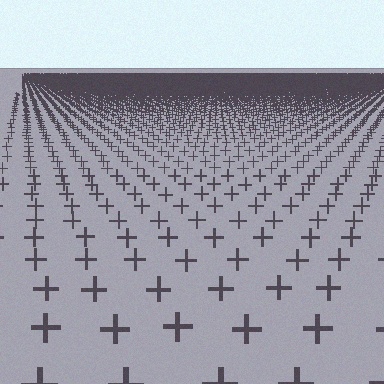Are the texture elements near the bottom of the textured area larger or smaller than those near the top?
Larger. Near the bottom, elements are closer to the viewer and appear at a bigger on-screen size.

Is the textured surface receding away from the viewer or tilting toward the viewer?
The surface is receding away from the viewer. Texture elements get smaller and denser toward the top.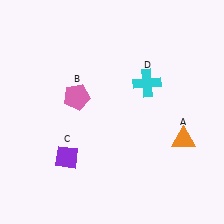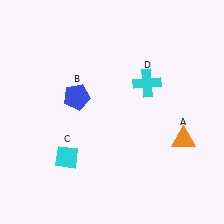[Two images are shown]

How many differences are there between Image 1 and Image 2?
There are 2 differences between the two images.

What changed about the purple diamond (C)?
In Image 1, C is purple. In Image 2, it changed to cyan.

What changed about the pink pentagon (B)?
In Image 1, B is pink. In Image 2, it changed to blue.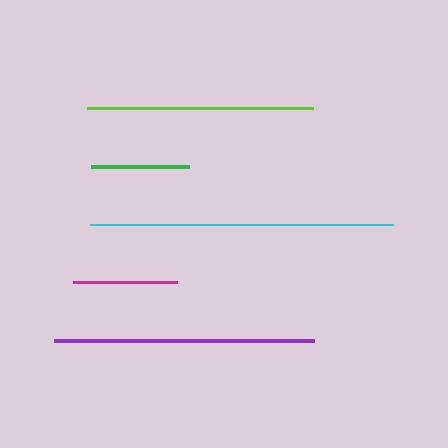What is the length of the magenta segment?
The magenta segment is approximately 105 pixels long.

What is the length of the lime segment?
The lime segment is approximately 226 pixels long.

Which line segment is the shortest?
The green line is the shortest at approximately 99 pixels.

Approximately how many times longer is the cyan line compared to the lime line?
The cyan line is approximately 1.3 times the length of the lime line.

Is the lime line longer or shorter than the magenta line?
The lime line is longer than the magenta line.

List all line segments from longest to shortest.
From longest to shortest: cyan, purple, lime, magenta, green.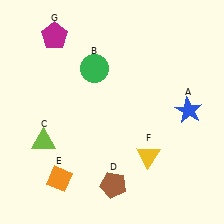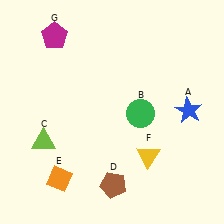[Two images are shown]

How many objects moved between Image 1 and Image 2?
1 object moved between the two images.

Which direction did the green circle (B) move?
The green circle (B) moved right.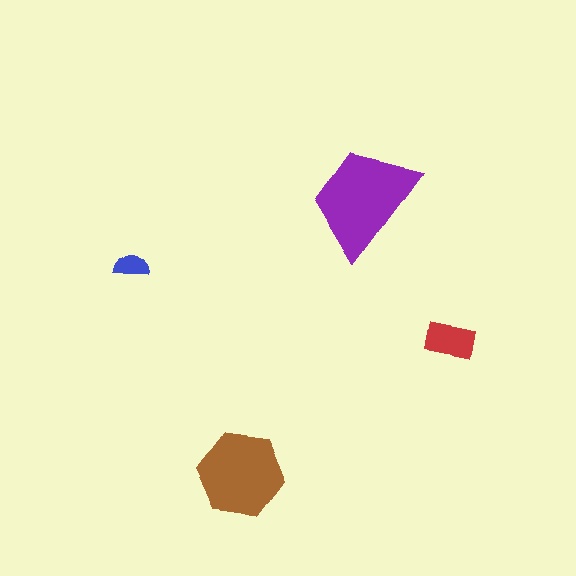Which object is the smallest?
The blue semicircle.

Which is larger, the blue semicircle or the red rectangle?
The red rectangle.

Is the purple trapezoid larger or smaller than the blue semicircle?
Larger.